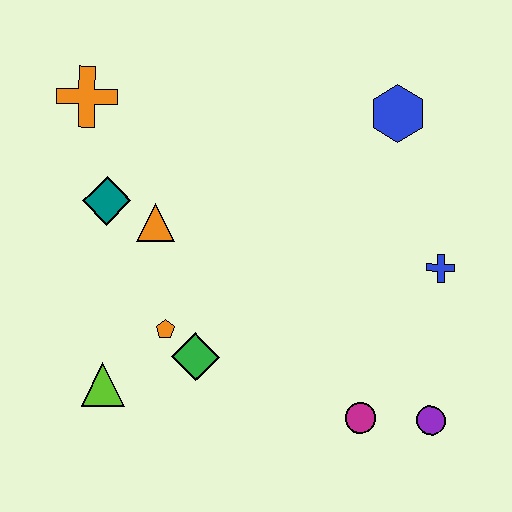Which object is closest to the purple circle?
The magenta circle is closest to the purple circle.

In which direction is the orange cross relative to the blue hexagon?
The orange cross is to the left of the blue hexagon.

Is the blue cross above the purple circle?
Yes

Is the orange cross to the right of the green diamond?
No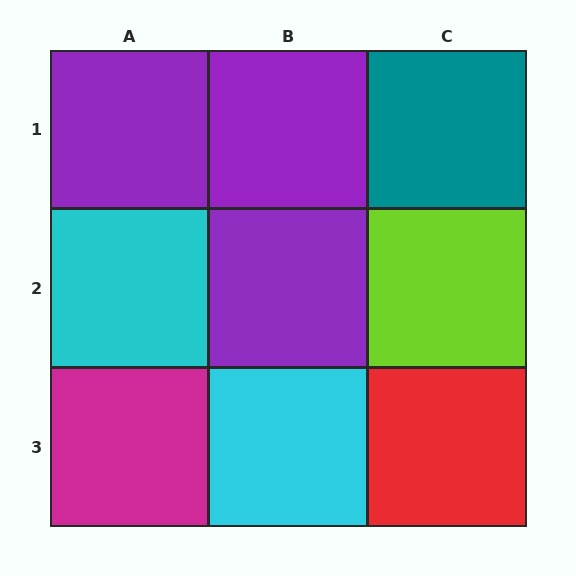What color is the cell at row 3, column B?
Cyan.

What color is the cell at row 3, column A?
Magenta.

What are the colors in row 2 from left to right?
Cyan, purple, lime.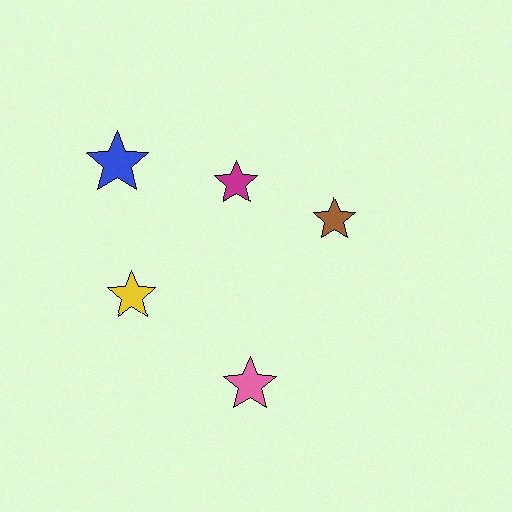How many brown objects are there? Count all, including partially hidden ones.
There is 1 brown object.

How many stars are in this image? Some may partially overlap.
There are 5 stars.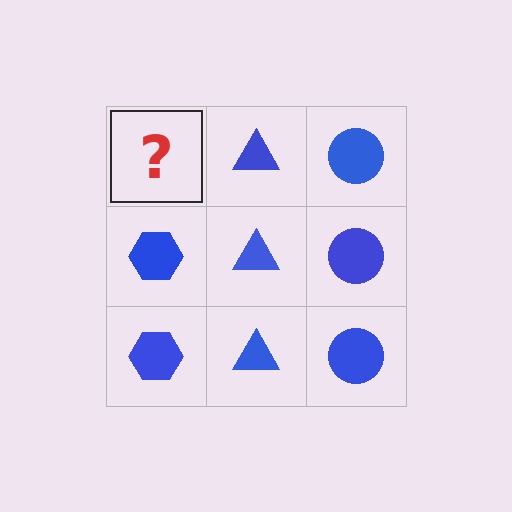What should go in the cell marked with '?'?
The missing cell should contain a blue hexagon.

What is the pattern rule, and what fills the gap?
The rule is that each column has a consistent shape. The gap should be filled with a blue hexagon.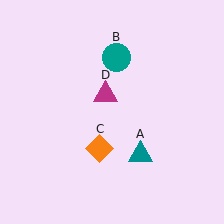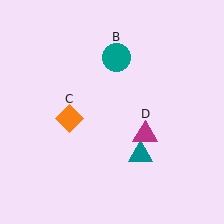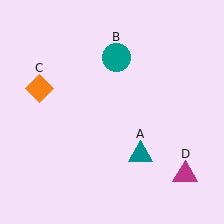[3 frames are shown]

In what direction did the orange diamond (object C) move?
The orange diamond (object C) moved up and to the left.